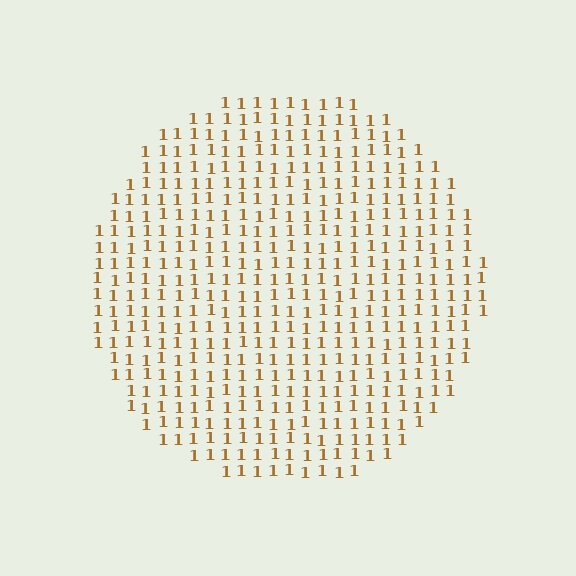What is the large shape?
The large shape is a circle.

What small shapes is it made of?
It is made of small digit 1's.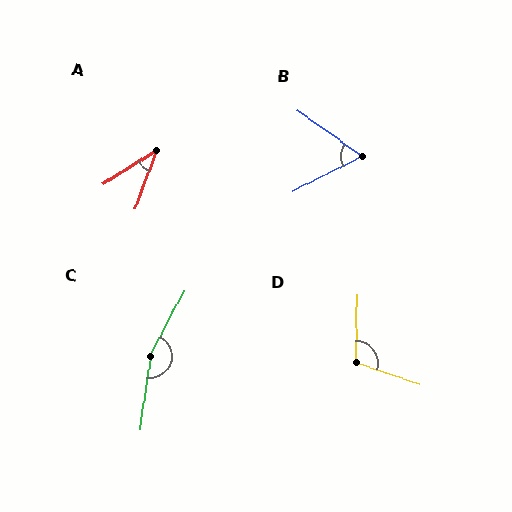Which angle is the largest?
C, at approximately 161 degrees.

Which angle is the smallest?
A, at approximately 38 degrees.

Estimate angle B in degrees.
Approximately 62 degrees.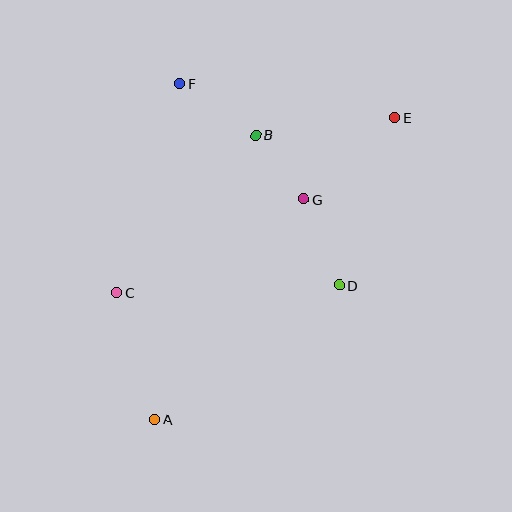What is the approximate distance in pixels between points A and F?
The distance between A and F is approximately 337 pixels.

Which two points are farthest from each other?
Points A and E are farthest from each other.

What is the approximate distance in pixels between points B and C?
The distance between B and C is approximately 210 pixels.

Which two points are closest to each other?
Points B and G are closest to each other.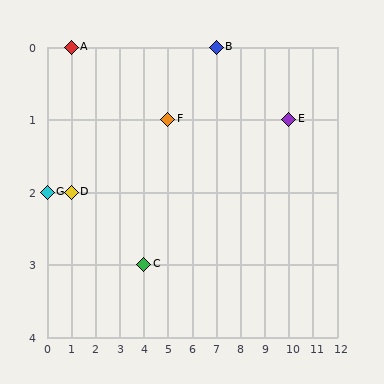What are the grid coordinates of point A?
Point A is at grid coordinates (1, 0).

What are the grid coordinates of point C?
Point C is at grid coordinates (4, 3).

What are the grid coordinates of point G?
Point G is at grid coordinates (0, 2).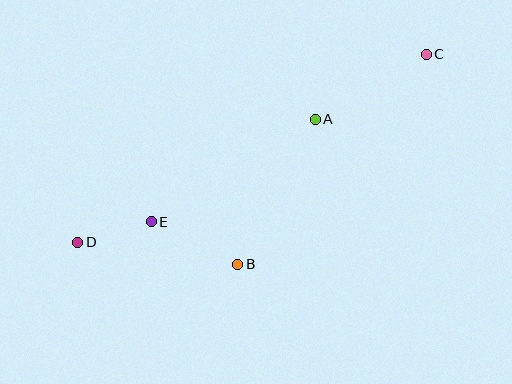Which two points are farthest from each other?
Points C and D are farthest from each other.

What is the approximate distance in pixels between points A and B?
The distance between A and B is approximately 164 pixels.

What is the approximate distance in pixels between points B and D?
The distance between B and D is approximately 161 pixels.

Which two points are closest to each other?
Points D and E are closest to each other.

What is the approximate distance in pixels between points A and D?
The distance between A and D is approximately 267 pixels.